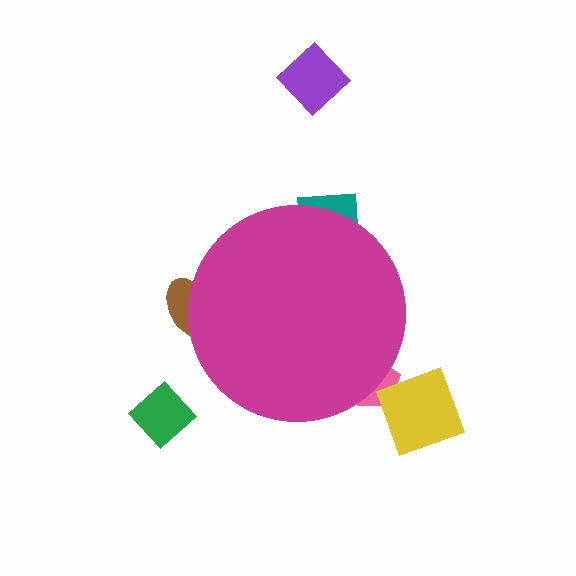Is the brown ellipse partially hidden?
Yes, the brown ellipse is partially hidden behind the magenta circle.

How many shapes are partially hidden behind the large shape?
3 shapes are partially hidden.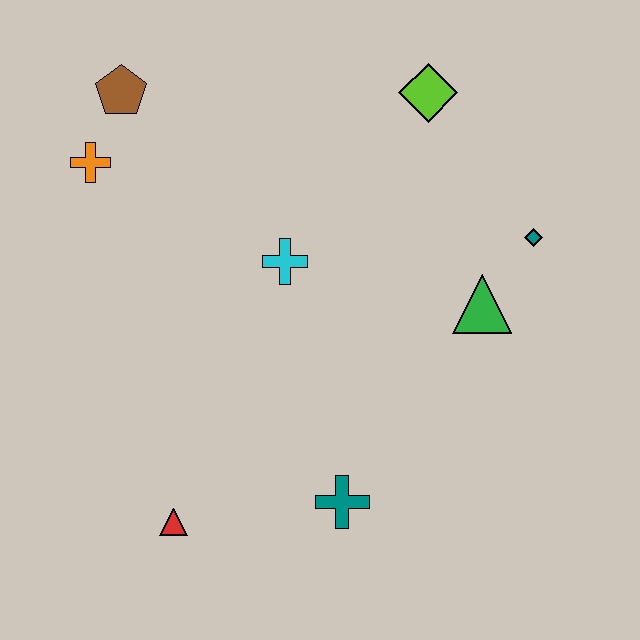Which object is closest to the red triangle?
The teal cross is closest to the red triangle.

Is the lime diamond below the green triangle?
No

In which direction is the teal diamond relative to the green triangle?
The teal diamond is above the green triangle.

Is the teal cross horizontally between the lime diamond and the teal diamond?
No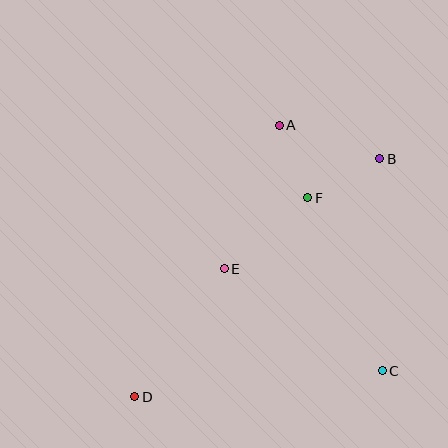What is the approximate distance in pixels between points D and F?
The distance between D and F is approximately 264 pixels.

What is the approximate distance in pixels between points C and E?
The distance between C and E is approximately 188 pixels.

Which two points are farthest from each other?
Points B and D are farthest from each other.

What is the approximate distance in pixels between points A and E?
The distance between A and E is approximately 154 pixels.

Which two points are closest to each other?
Points A and F are closest to each other.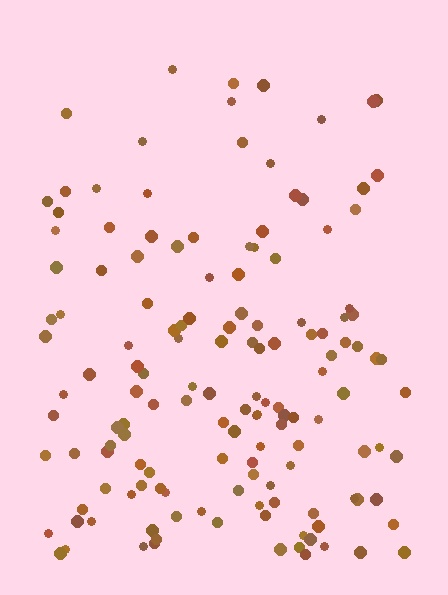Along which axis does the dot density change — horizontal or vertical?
Vertical.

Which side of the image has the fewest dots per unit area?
The top.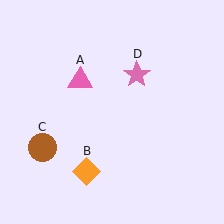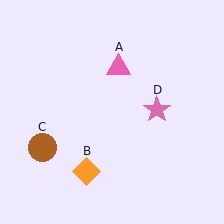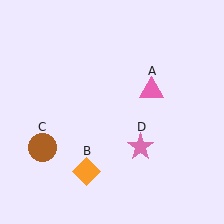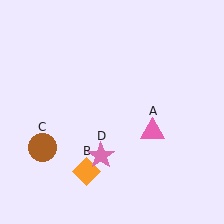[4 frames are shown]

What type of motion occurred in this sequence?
The pink triangle (object A), pink star (object D) rotated clockwise around the center of the scene.